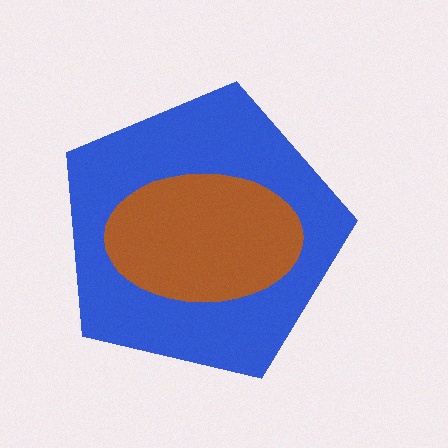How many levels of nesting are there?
2.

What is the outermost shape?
The blue pentagon.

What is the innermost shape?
The brown ellipse.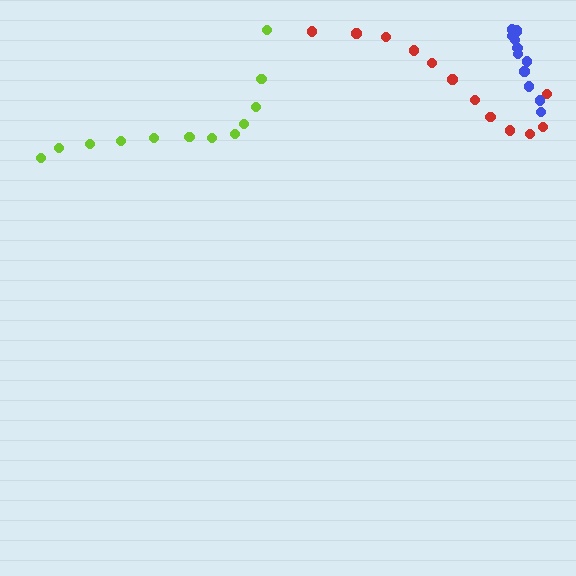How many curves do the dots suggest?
There are 3 distinct paths.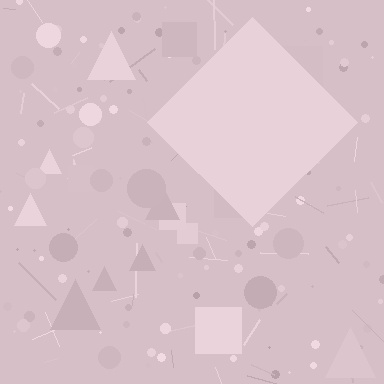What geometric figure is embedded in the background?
A diamond is embedded in the background.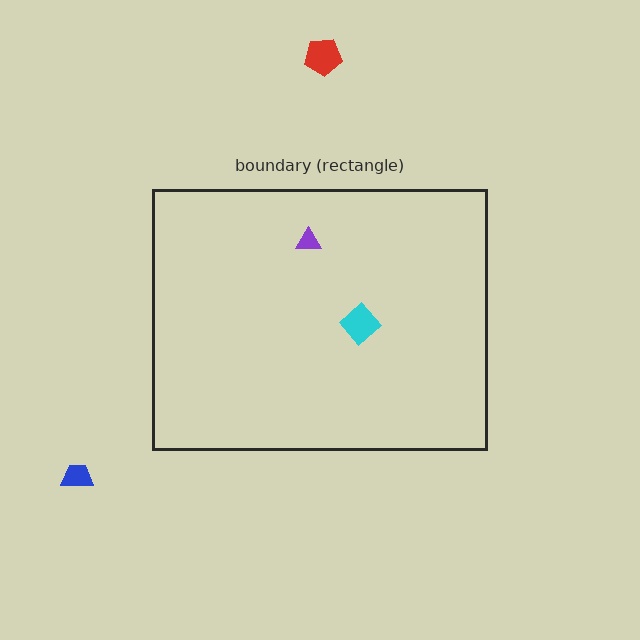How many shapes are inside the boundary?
2 inside, 2 outside.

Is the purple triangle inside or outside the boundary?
Inside.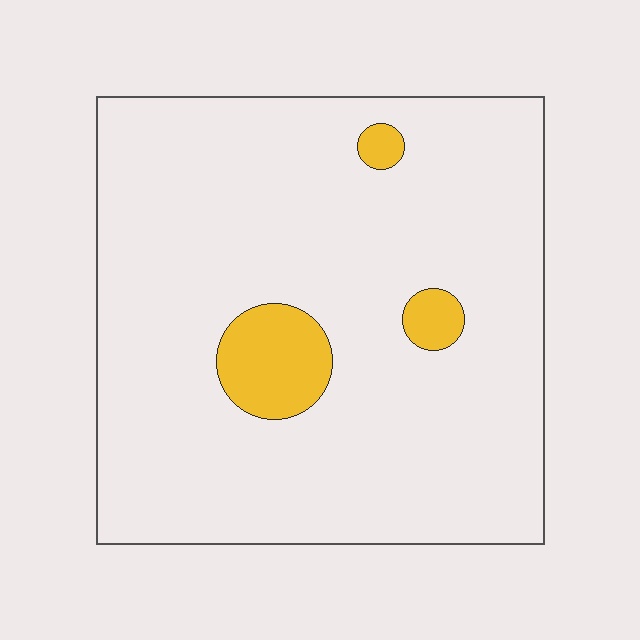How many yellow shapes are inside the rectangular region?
3.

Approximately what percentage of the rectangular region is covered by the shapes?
Approximately 10%.